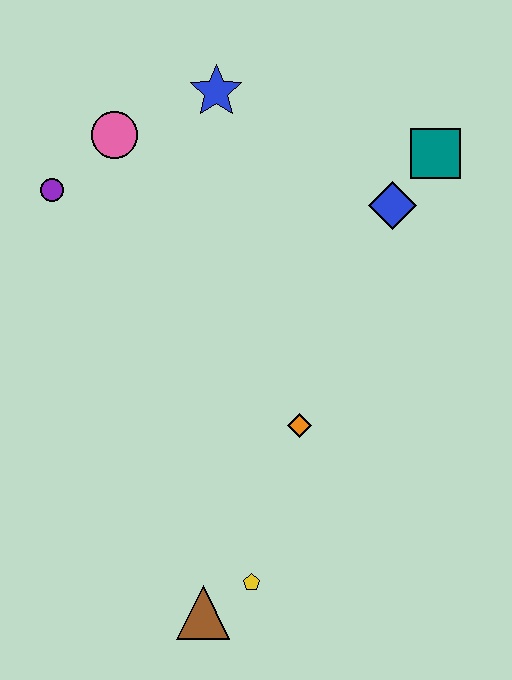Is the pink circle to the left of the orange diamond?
Yes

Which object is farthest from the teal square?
The brown triangle is farthest from the teal square.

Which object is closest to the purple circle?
The pink circle is closest to the purple circle.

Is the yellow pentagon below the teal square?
Yes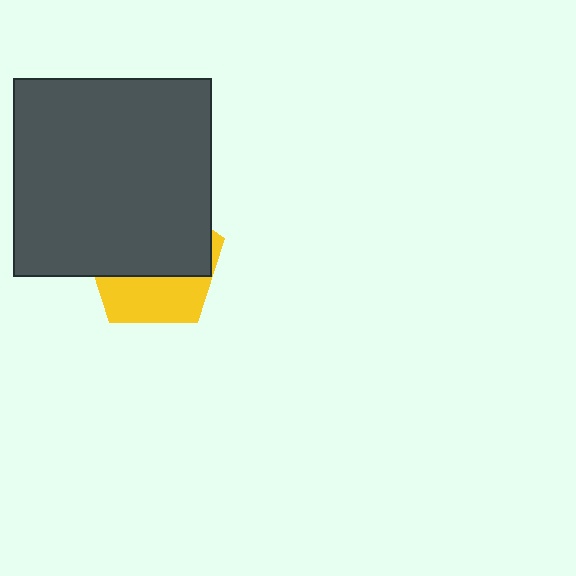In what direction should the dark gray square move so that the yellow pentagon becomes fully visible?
The dark gray square should move up. That is the shortest direction to clear the overlap and leave the yellow pentagon fully visible.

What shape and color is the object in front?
The object in front is a dark gray square.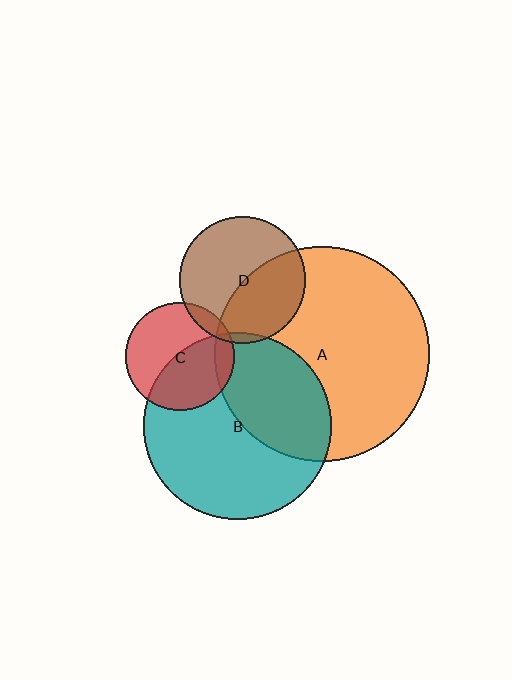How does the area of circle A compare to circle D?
Approximately 2.9 times.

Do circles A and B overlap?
Yes.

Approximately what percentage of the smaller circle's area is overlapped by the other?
Approximately 40%.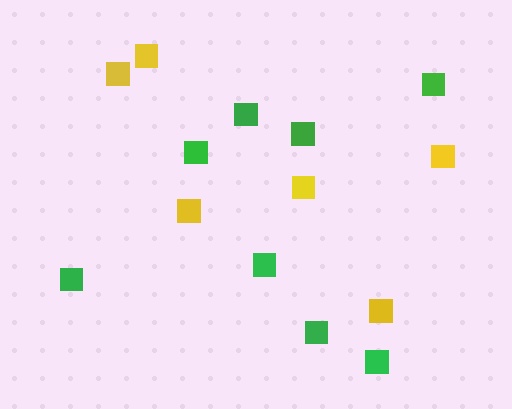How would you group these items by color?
There are 2 groups: one group of green squares (8) and one group of yellow squares (6).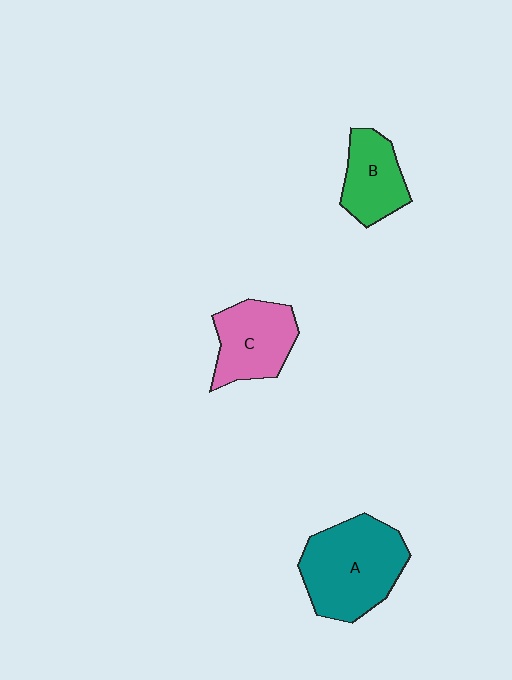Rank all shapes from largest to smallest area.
From largest to smallest: A (teal), C (pink), B (green).